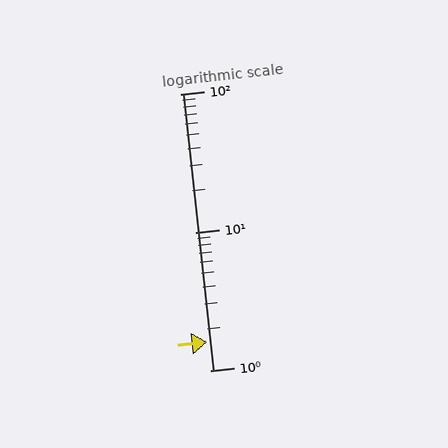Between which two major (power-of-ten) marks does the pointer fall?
The pointer is between 1 and 10.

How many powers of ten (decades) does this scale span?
The scale spans 2 decades, from 1 to 100.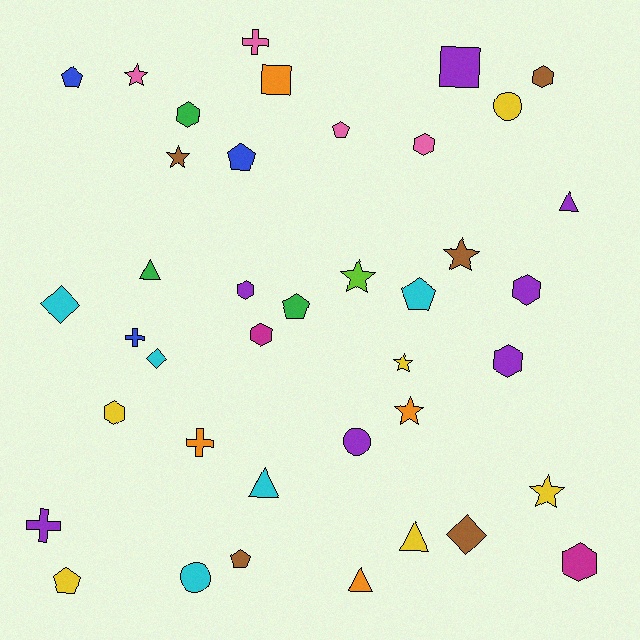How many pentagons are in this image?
There are 7 pentagons.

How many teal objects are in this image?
There are no teal objects.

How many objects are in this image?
There are 40 objects.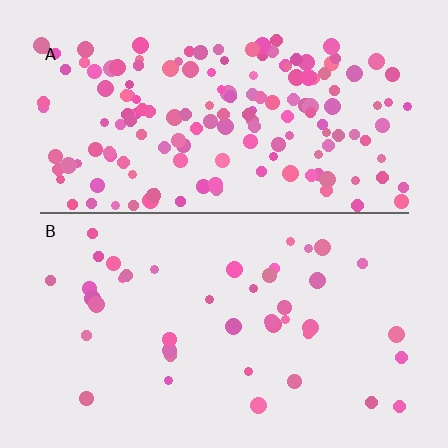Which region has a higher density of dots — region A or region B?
A (the top).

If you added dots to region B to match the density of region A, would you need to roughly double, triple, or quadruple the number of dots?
Approximately quadruple.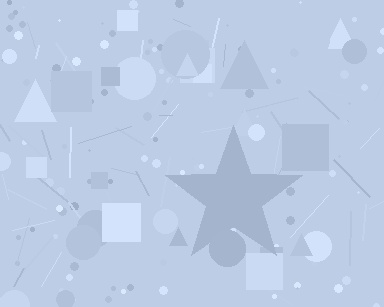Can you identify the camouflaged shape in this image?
The camouflaged shape is a star.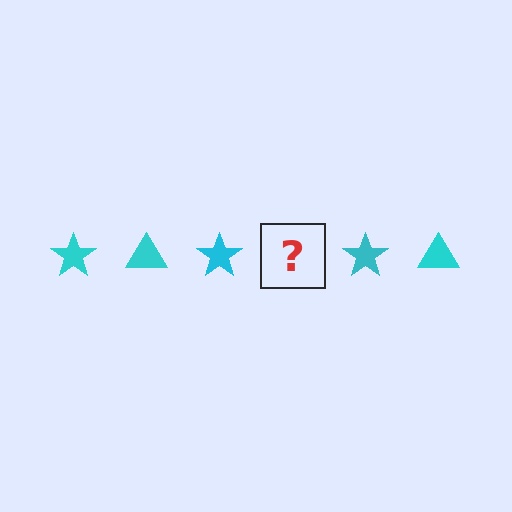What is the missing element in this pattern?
The missing element is a cyan triangle.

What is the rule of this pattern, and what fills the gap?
The rule is that the pattern cycles through star, triangle shapes in cyan. The gap should be filled with a cyan triangle.